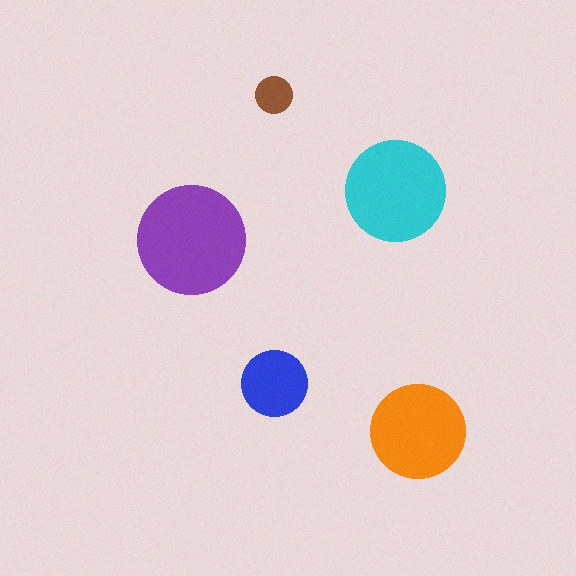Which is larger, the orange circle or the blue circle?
The orange one.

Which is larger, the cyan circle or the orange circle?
The cyan one.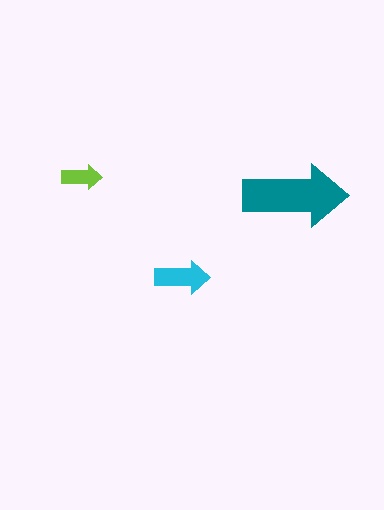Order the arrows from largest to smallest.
the teal one, the cyan one, the lime one.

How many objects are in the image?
There are 3 objects in the image.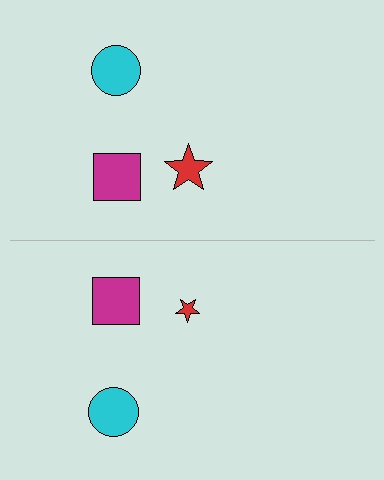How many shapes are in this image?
There are 6 shapes in this image.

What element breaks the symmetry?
The red star on the bottom side has a different size than its mirror counterpart.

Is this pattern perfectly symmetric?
No, the pattern is not perfectly symmetric. The red star on the bottom side has a different size than its mirror counterpart.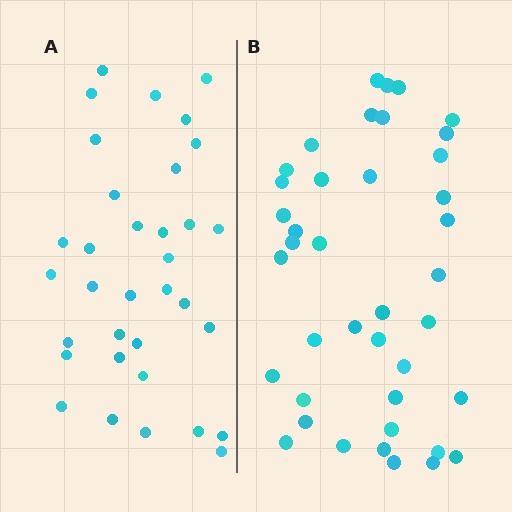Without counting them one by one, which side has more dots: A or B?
Region B (the right region) has more dots.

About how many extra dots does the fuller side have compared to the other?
Region B has about 6 more dots than region A.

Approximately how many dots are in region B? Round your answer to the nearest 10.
About 40 dots.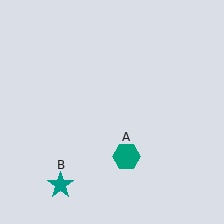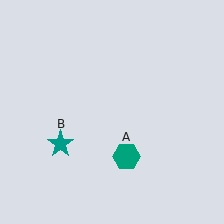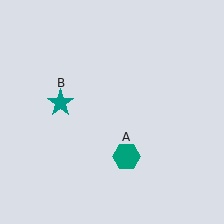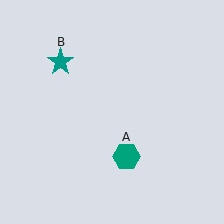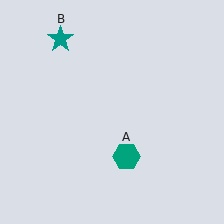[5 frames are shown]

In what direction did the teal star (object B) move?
The teal star (object B) moved up.